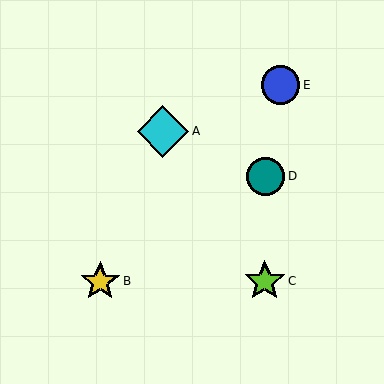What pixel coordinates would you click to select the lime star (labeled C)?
Click at (265, 281) to select the lime star C.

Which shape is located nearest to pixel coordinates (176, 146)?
The cyan diamond (labeled A) at (163, 131) is nearest to that location.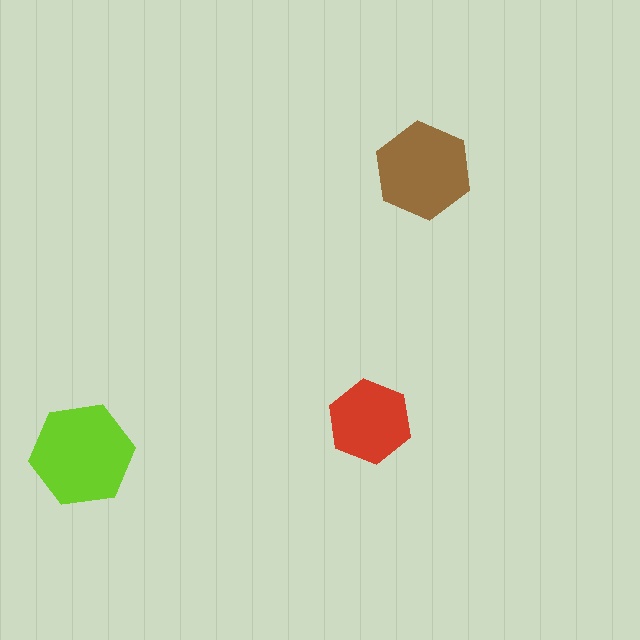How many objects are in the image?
There are 3 objects in the image.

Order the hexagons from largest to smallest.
the lime one, the brown one, the red one.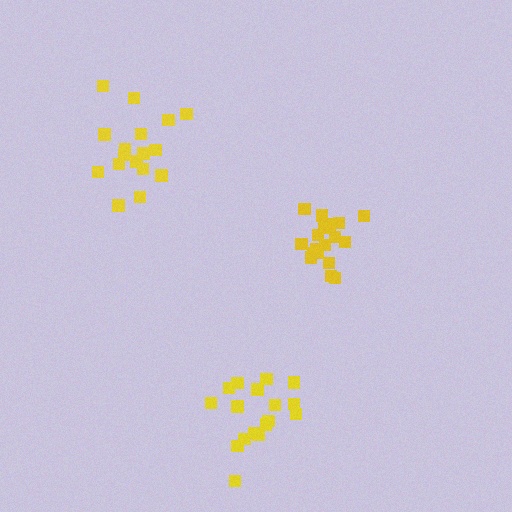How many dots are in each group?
Group 1: 17 dots, Group 2: 17 dots, Group 3: 18 dots (52 total).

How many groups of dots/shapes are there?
There are 3 groups.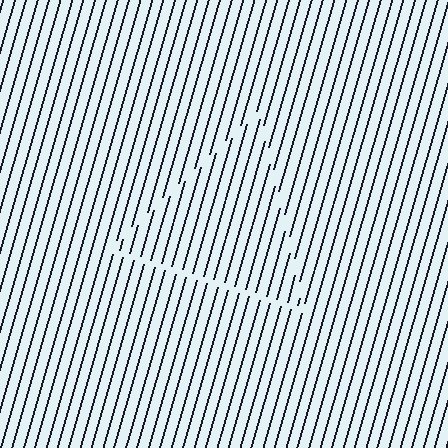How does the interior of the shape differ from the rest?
The interior of the shape contains the same grating, shifted by half a period — the contour is defined by the phase discontinuity where line-ends from the inner and outer gratings abut.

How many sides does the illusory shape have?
3 sides — the line-ends trace a triangle.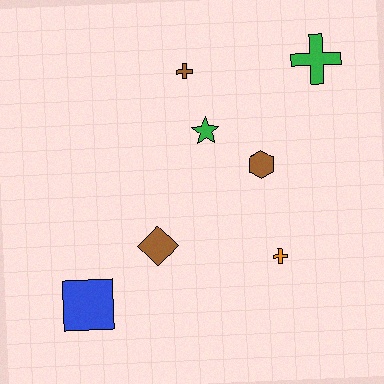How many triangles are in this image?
There are no triangles.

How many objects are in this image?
There are 7 objects.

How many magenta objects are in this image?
There are no magenta objects.